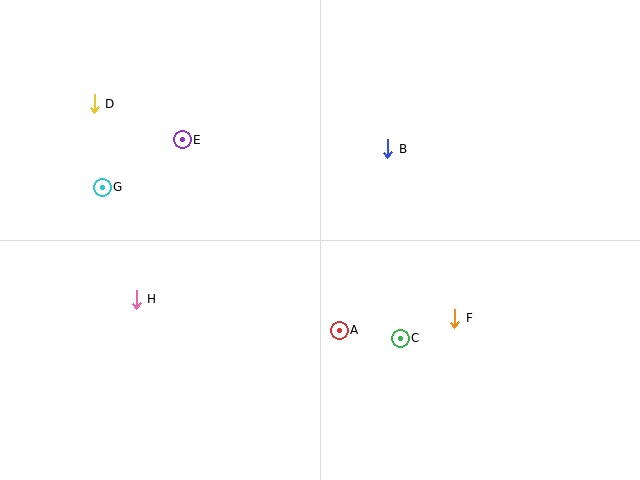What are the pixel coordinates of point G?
Point G is at (102, 187).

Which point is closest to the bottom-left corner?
Point H is closest to the bottom-left corner.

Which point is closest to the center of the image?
Point A at (339, 330) is closest to the center.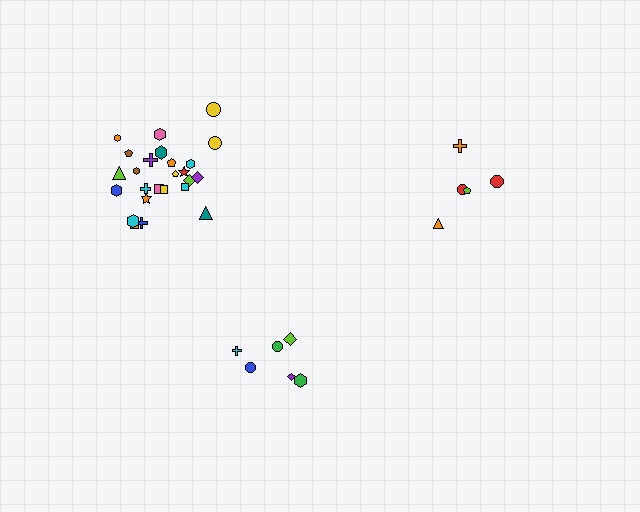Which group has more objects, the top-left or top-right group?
The top-left group.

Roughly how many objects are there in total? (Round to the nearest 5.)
Roughly 35 objects in total.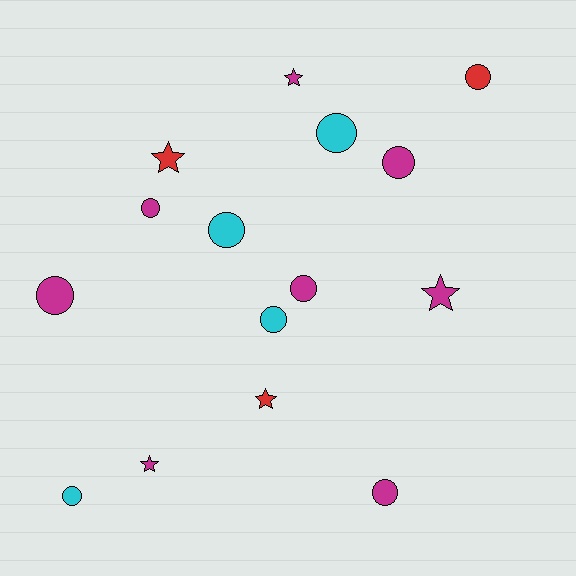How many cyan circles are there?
There are 4 cyan circles.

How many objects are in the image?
There are 15 objects.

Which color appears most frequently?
Magenta, with 8 objects.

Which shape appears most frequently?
Circle, with 10 objects.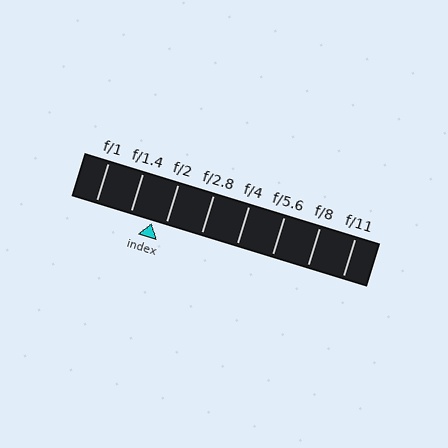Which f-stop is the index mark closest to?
The index mark is closest to f/2.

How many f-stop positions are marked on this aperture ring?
There are 8 f-stop positions marked.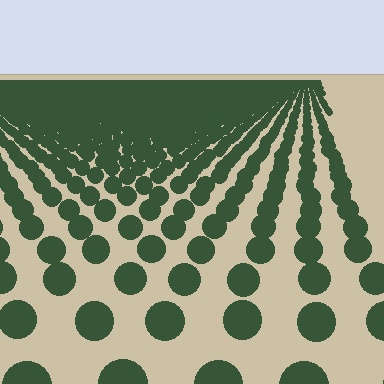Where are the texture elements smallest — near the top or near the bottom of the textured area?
Near the top.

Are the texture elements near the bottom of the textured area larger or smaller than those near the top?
Larger. Near the bottom, elements are closer to the viewer and appear at a bigger on-screen size.